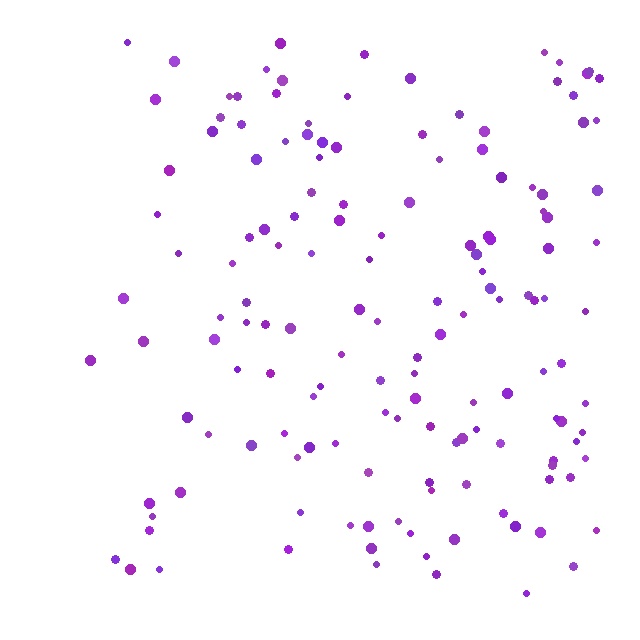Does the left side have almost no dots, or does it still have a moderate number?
Still a moderate number, just noticeably fewer than the right.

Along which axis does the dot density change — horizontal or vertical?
Horizontal.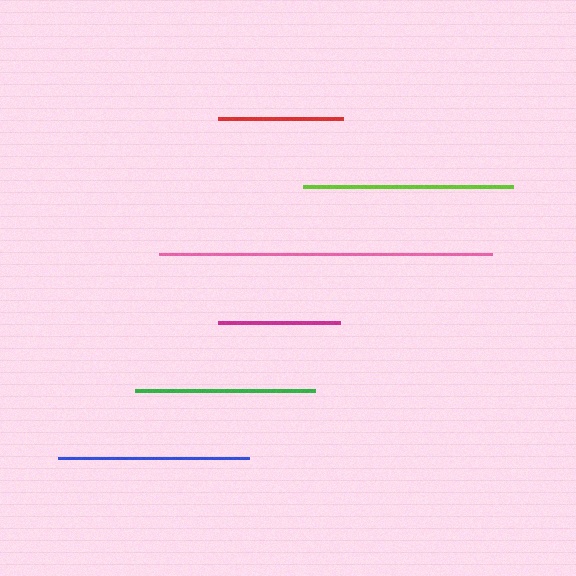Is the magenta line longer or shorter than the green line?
The green line is longer than the magenta line.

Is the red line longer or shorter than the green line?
The green line is longer than the red line.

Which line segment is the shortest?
The magenta line is the shortest at approximately 122 pixels.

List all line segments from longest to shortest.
From longest to shortest: pink, lime, blue, green, red, magenta.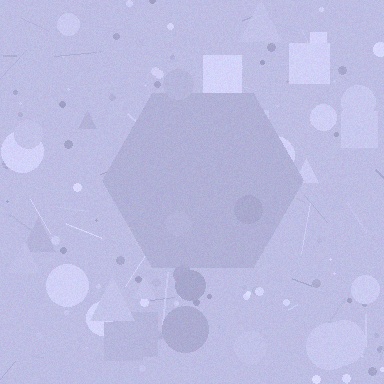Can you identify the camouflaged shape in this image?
The camouflaged shape is a hexagon.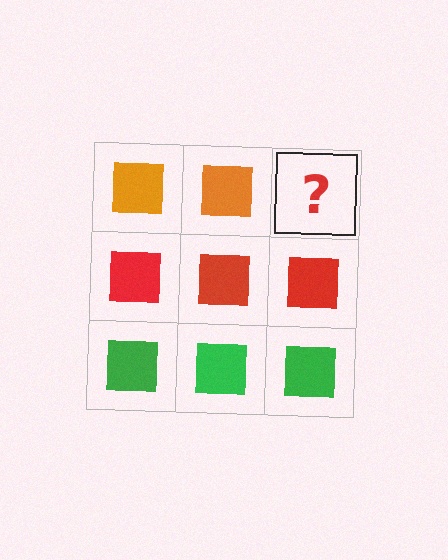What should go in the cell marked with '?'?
The missing cell should contain an orange square.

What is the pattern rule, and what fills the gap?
The rule is that each row has a consistent color. The gap should be filled with an orange square.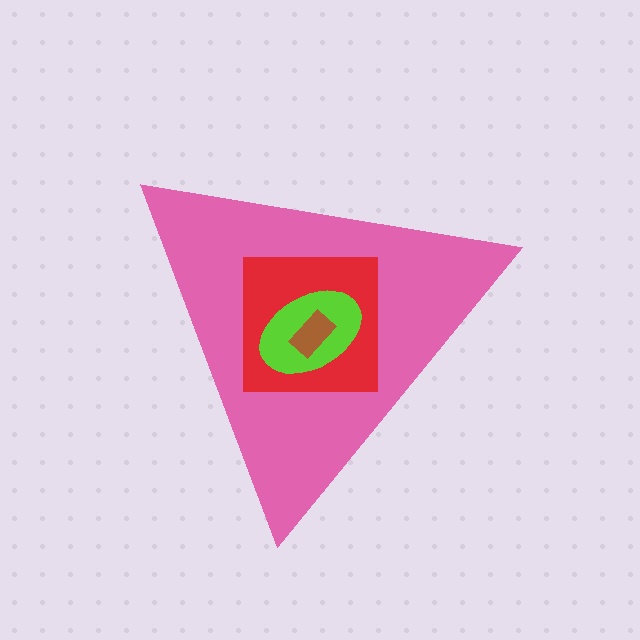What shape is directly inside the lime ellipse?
The brown rectangle.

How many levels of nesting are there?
4.